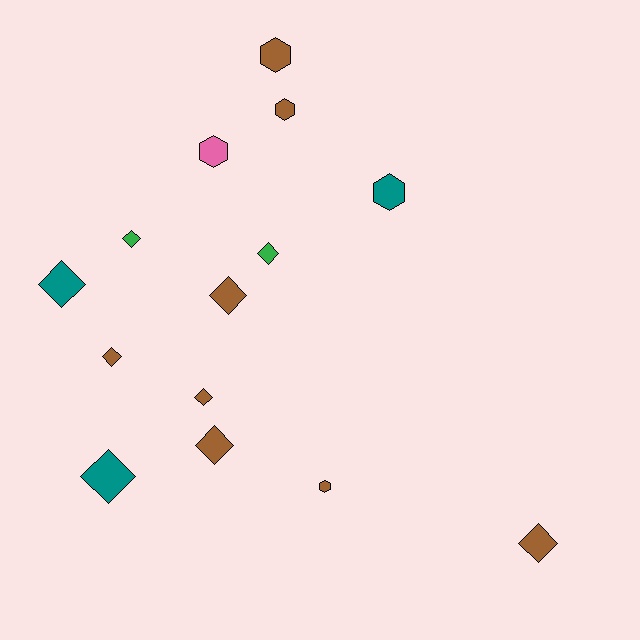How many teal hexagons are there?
There is 1 teal hexagon.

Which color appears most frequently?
Brown, with 8 objects.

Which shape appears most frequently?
Diamond, with 9 objects.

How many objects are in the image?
There are 14 objects.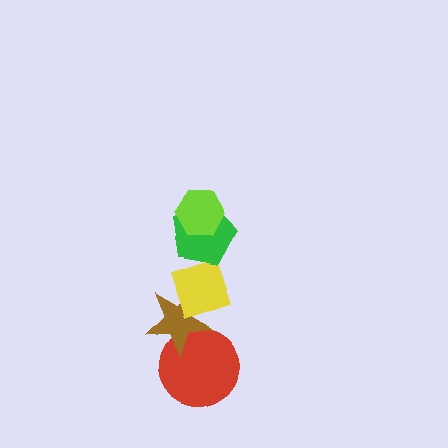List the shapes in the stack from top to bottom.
From top to bottom: the lime hexagon, the green pentagon, the yellow diamond, the brown star, the red circle.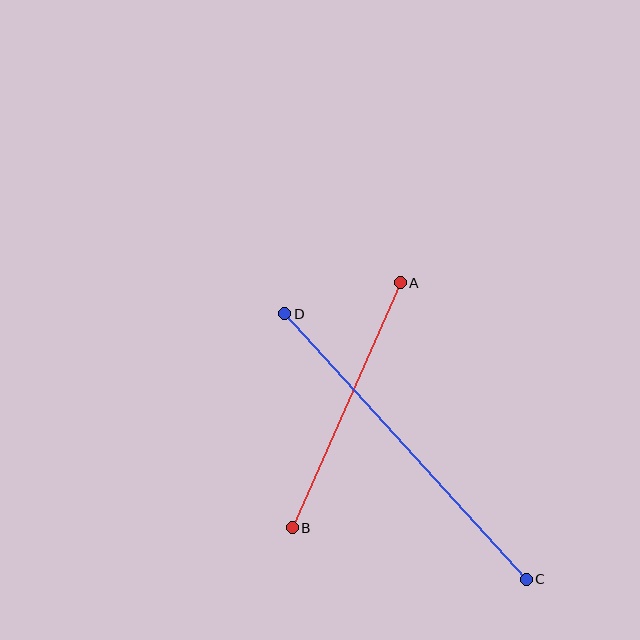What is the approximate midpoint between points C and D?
The midpoint is at approximately (405, 447) pixels.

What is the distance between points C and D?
The distance is approximately 359 pixels.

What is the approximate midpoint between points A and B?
The midpoint is at approximately (346, 405) pixels.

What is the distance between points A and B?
The distance is approximately 268 pixels.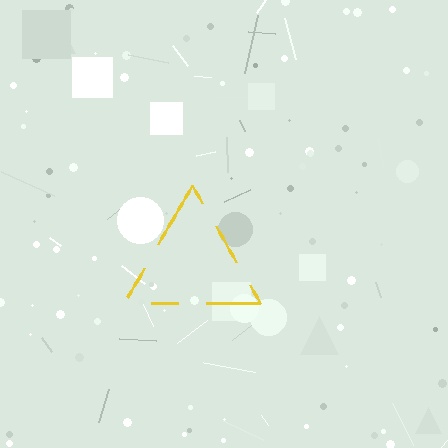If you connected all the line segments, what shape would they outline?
They would outline a triangle.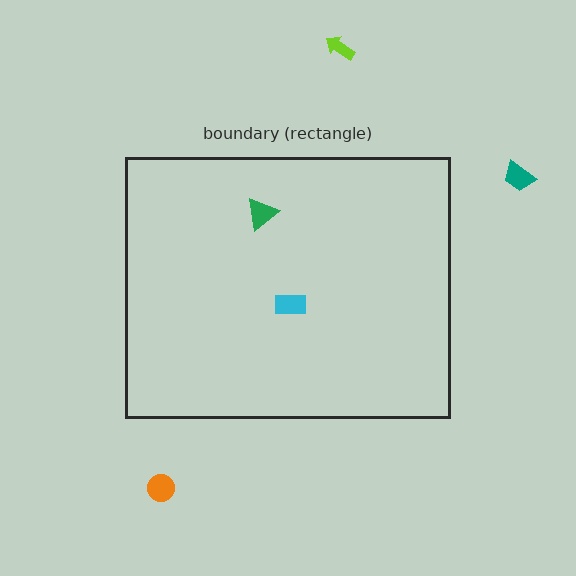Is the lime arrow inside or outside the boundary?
Outside.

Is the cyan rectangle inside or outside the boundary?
Inside.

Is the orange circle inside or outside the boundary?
Outside.